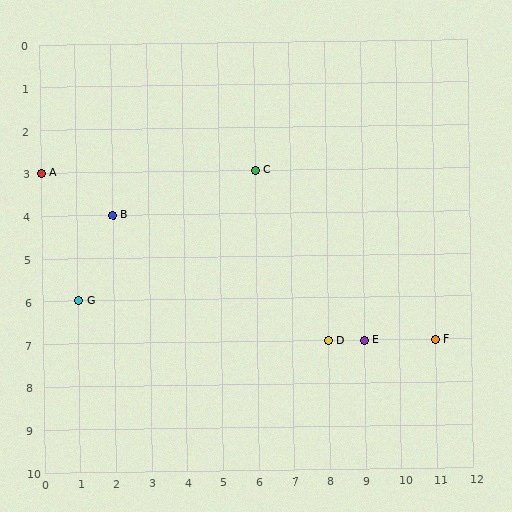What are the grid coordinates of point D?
Point D is at grid coordinates (8, 7).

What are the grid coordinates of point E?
Point E is at grid coordinates (9, 7).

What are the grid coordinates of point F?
Point F is at grid coordinates (11, 7).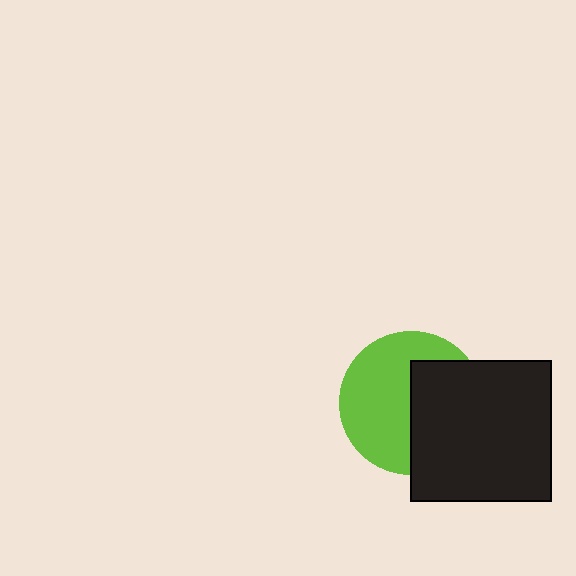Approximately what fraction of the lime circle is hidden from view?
Roughly 44% of the lime circle is hidden behind the black square.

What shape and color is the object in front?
The object in front is a black square.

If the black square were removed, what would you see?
You would see the complete lime circle.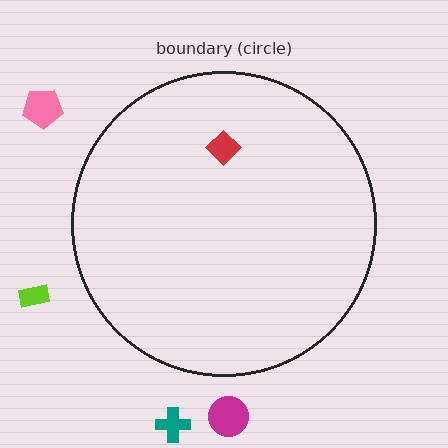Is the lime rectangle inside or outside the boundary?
Outside.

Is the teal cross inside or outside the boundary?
Outside.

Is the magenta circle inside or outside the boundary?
Outside.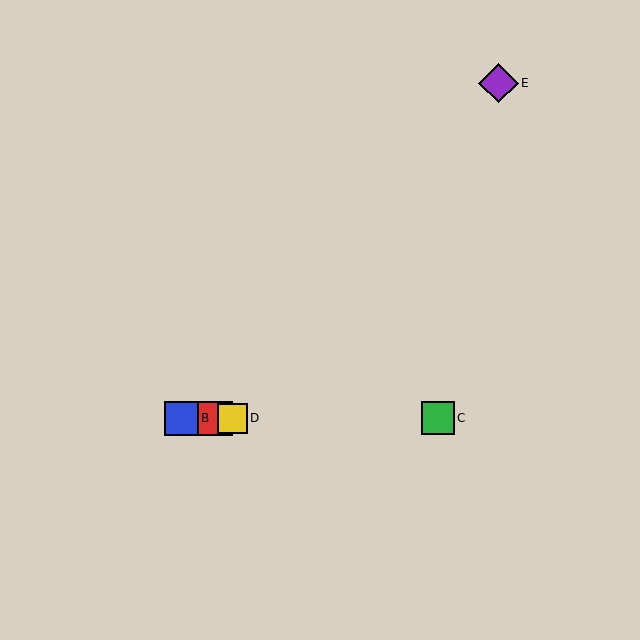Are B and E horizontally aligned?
No, B is at y≈418 and E is at y≈83.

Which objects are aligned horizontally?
Objects A, B, C, D are aligned horizontally.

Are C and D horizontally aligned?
Yes, both are at y≈418.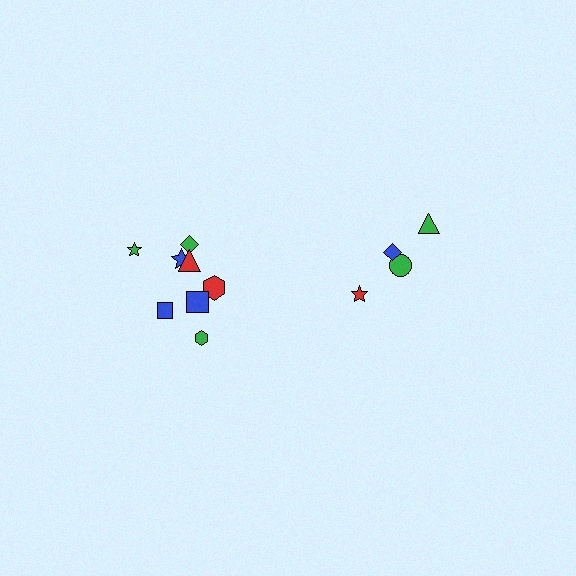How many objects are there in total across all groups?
There are 12 objects.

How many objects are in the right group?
There are 4 objects.